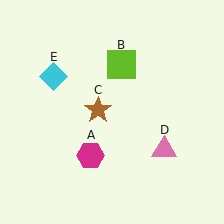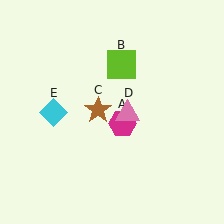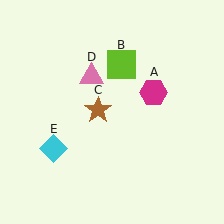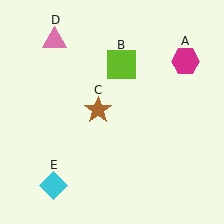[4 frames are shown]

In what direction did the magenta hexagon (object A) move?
The magenta hexagon (object A) moved up and to the right.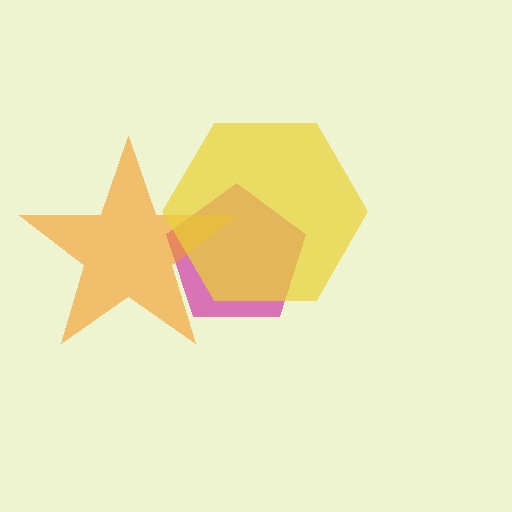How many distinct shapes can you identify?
There are 3 distinct shapes: a magenta pentagon, an orange star, a yellow hexagon.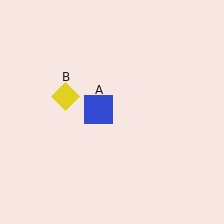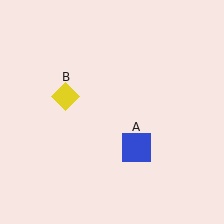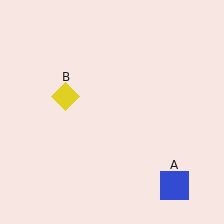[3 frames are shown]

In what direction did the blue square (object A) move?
The blue square (object A) moved down and to the right.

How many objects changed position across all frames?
1 object changed position: blue square (object A).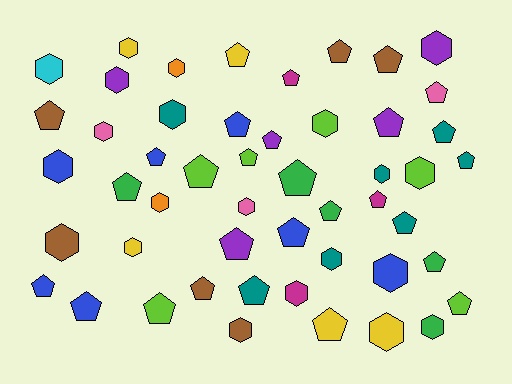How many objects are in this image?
There are 50 objects.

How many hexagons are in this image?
There are 21 hexagons.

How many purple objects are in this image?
There are 5 purple objects.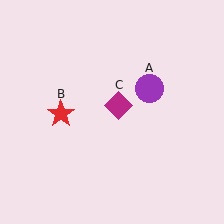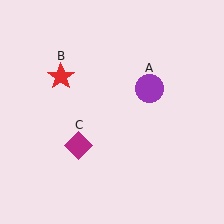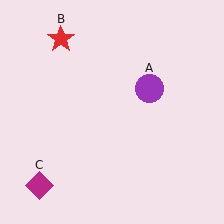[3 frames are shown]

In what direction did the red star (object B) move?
The red star (object B) moved up.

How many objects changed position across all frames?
2 objects changed position: red star (object B), magenta diamond (object C).